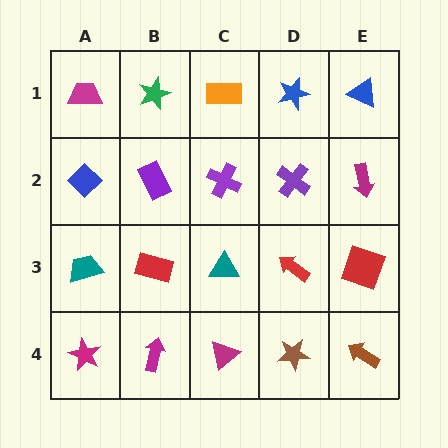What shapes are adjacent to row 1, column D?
A purple cross (row 2, column D), an orange rectangle (row 1, column C), a blue triangle (row 1, column E).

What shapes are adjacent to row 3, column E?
A magenta arrow (row 2, column E), a brown arrow (row 4, column E), a red arrow (row 3, column D).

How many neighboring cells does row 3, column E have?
3.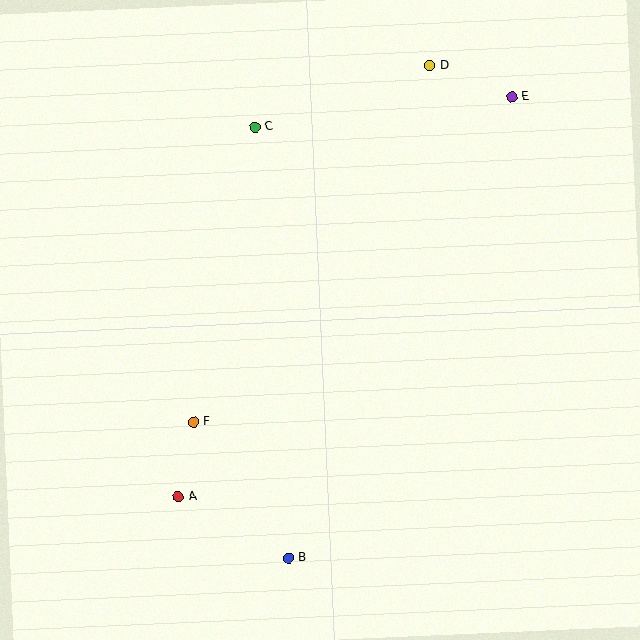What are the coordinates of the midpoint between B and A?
The midpoint between B and A is at (234, 527).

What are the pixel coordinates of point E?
Point E is at (512, 97).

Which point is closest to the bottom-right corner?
Point B is closest to the bottom-right corner.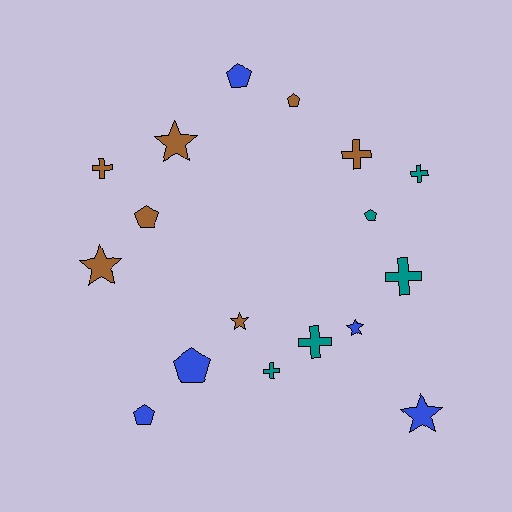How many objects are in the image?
There are 17 objects.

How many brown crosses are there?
There are 2 brown crosses.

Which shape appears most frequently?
Cross, with 6 objects.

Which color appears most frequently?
Brown, with 7 objects.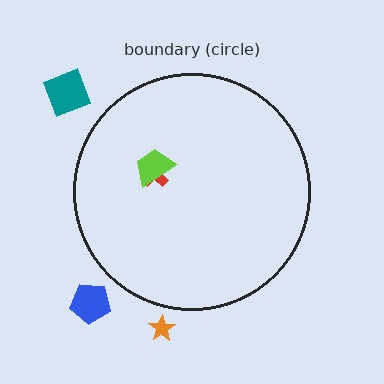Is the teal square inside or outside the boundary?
Outside.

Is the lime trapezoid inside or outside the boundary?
Inside.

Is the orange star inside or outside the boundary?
Outside.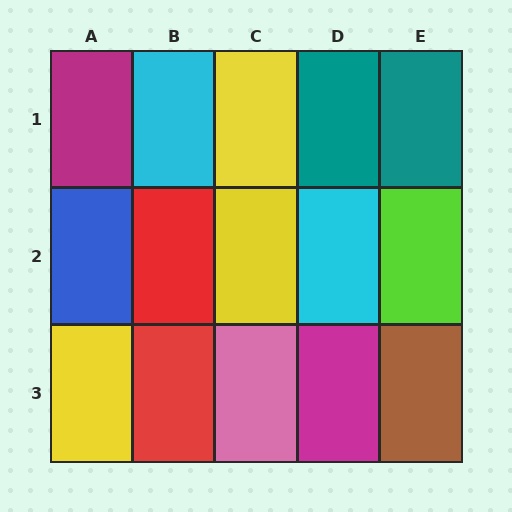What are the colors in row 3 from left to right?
Yellow, red, pink, magenta, brown.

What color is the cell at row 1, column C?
Yellow.